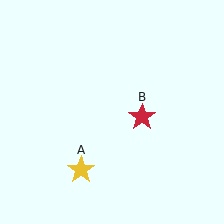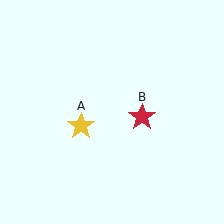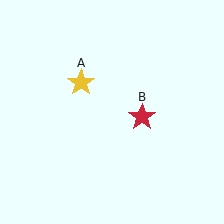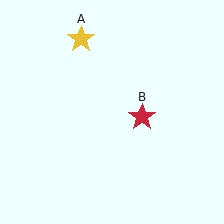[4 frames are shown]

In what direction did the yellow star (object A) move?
The yellow star (object A) moved up.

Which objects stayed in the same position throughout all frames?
Red star (object B) remained stationary.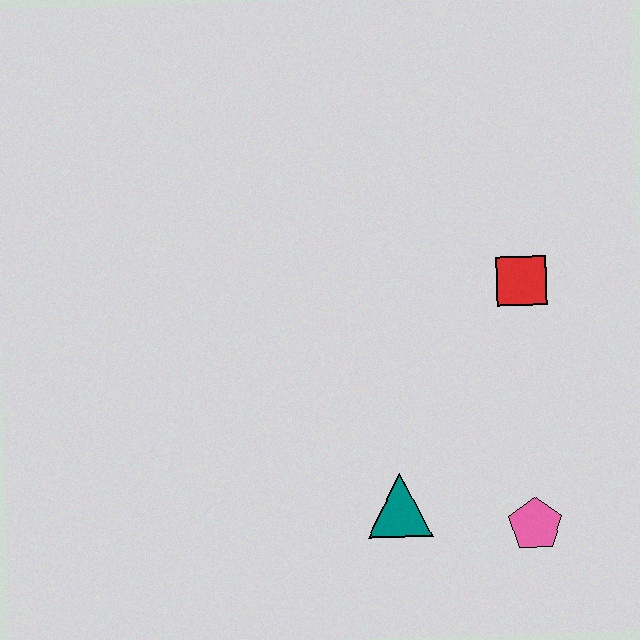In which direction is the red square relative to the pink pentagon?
The red square is above the pink pentagon.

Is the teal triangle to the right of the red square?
No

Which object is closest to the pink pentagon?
The teal triangle is closest to the pink pentagon.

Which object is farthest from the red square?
The teal triangle is farthest from the red square.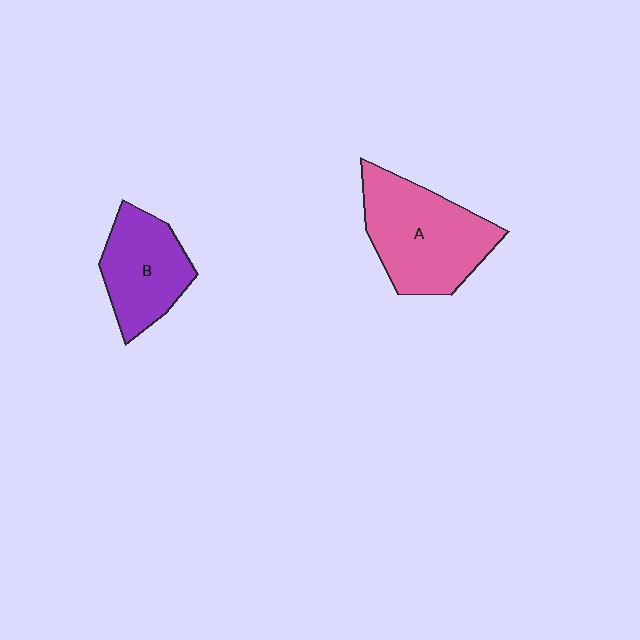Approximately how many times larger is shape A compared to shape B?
Approximately 1.4 times.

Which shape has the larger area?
Shape A (pink).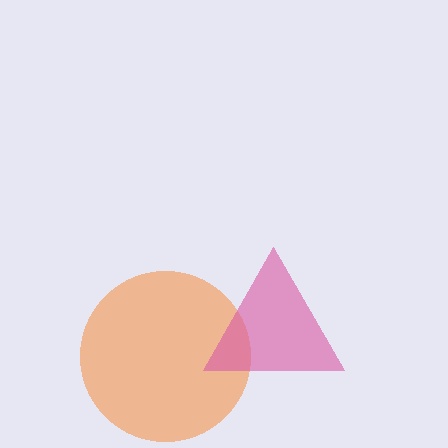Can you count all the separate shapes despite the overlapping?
Yes, there are 2 separate shapes.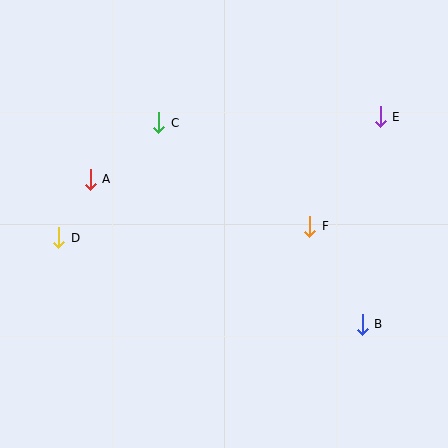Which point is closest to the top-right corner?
Point E is closest to the top-right corner.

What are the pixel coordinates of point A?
Point A is at (90, 179).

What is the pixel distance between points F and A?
The distance between F and A is 225 pixels.